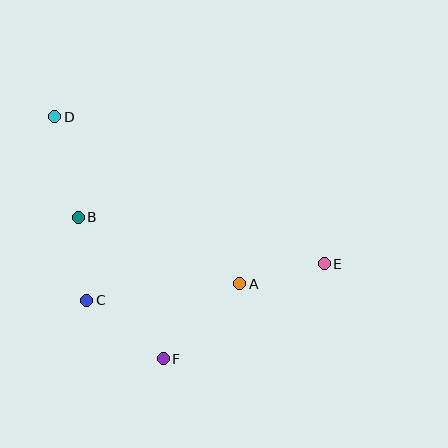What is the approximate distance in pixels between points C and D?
The distance between C and D is approximately 186 pixels.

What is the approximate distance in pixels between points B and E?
The distance between B and E is approximately 250 pixels.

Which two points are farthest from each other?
Points D and E are farthest from each other.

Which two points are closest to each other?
Points B and C are closest to each other.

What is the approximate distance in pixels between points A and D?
The distance between A and D is approximately 249 pixels.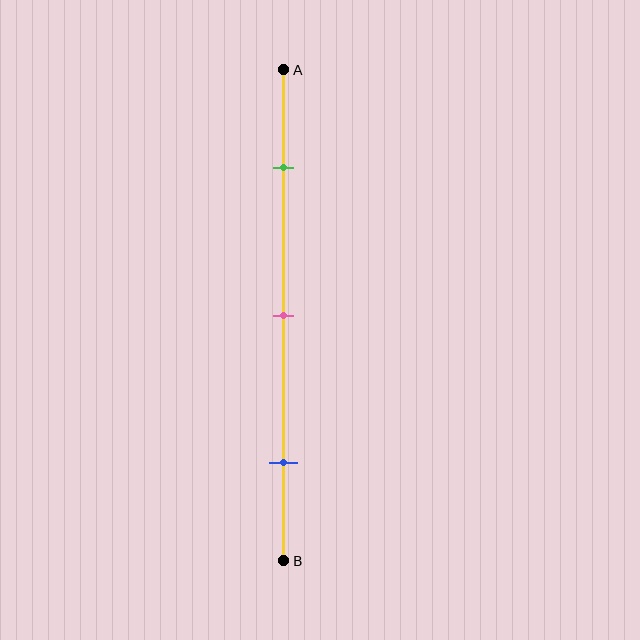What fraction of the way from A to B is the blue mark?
The blue mark is approximately 80% (0.8) of the way from A to B.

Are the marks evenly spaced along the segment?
Yes, the marks are approximately evenly spaced.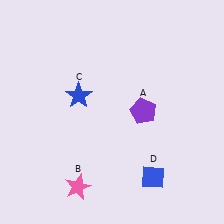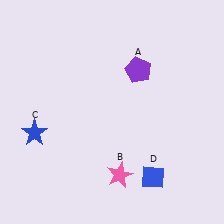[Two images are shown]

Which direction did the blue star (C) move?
The blue star (C) moved left.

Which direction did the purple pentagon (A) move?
The purple pentagon (A) moved up.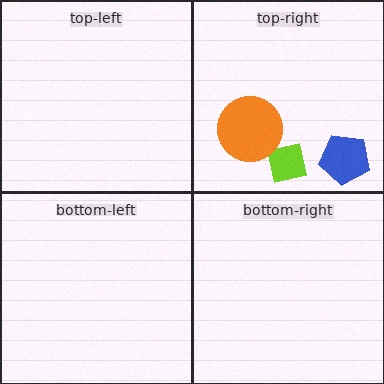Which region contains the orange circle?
The top-right region.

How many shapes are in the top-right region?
3.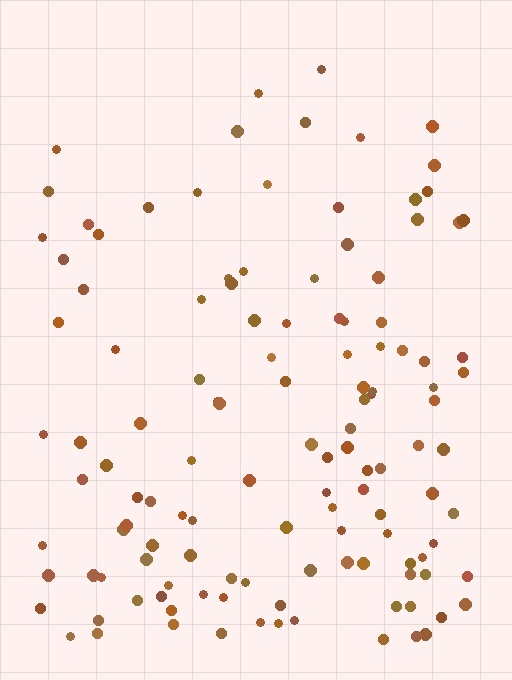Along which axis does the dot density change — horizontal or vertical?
Vertical.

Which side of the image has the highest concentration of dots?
The bottom.